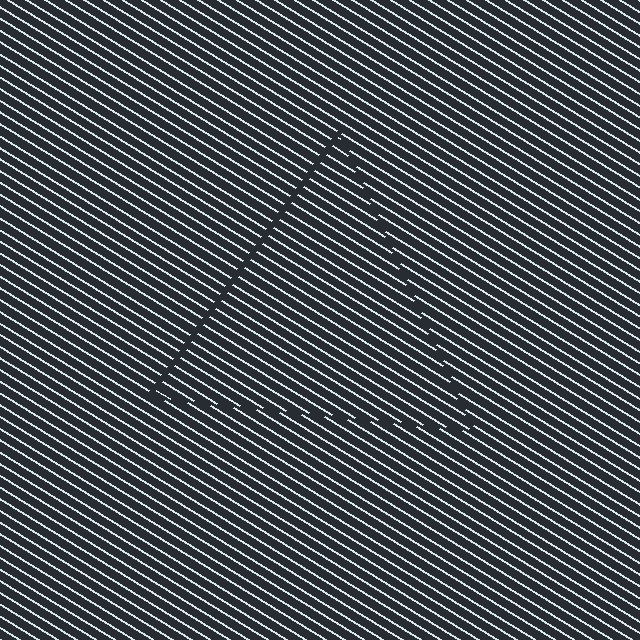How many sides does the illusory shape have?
3 sides — the line-ends trace a triangle.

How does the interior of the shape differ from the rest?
The interior of the shape contains the same grating, shifted by half a period — the contour is defined by the phase discontinuity where line-ends from the inner and outer gratings abut.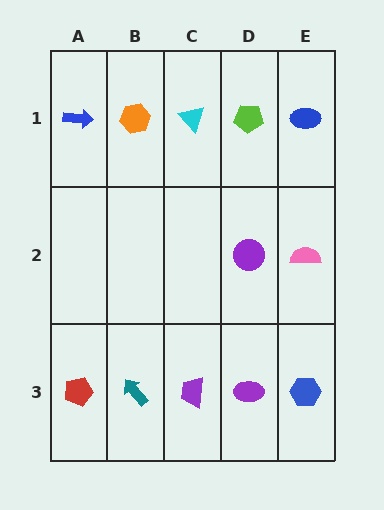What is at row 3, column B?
A teal arrow.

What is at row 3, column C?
A purple trapezoid.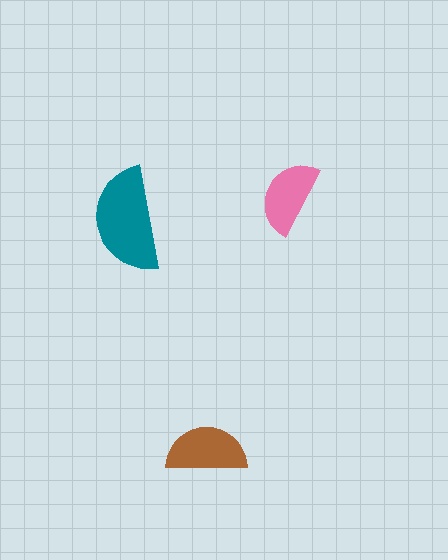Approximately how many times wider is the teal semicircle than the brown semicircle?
About 1.5 times wider.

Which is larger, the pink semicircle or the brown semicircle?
The brown one.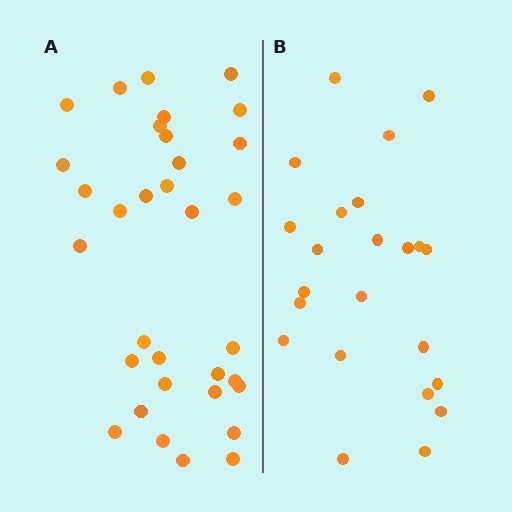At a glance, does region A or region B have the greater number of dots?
Region A (the left region) has more dots.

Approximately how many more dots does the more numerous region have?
Region A has roughly 10 or so more dots than region B.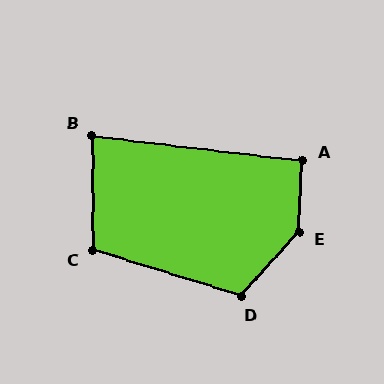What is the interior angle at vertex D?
Approximately 115 degrees (obtuse).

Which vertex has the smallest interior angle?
B, at approximately 83 degrees.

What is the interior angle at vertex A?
Approximately 95 degrees (approximately right).